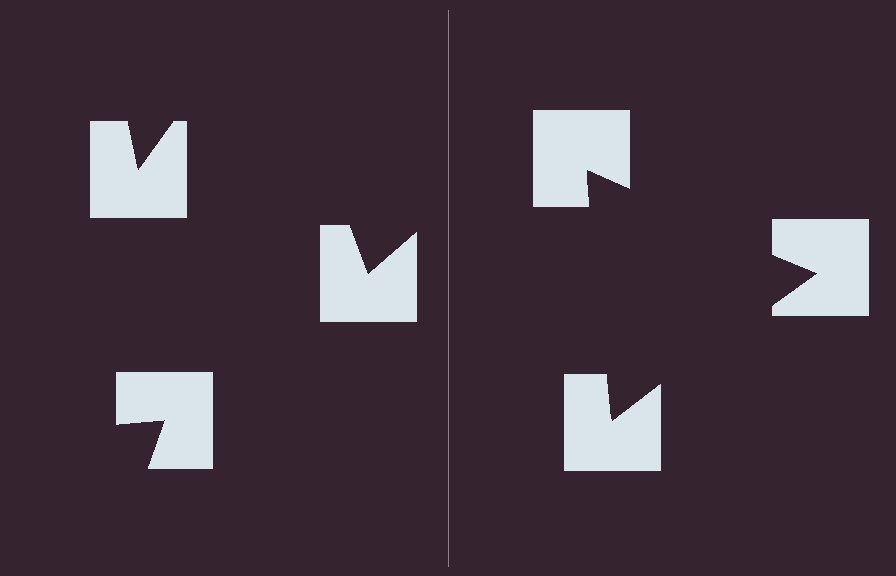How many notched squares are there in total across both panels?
6 — 3 on each side.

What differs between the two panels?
The notched squares are positioned identically on both sides; only the wedge orientations differ. On the right they align to a triangle; on the left they are misaligned.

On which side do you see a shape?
An illusory triangle appears on the right side. On the left side the wedge cuts are rotated, so no coherent shape forms.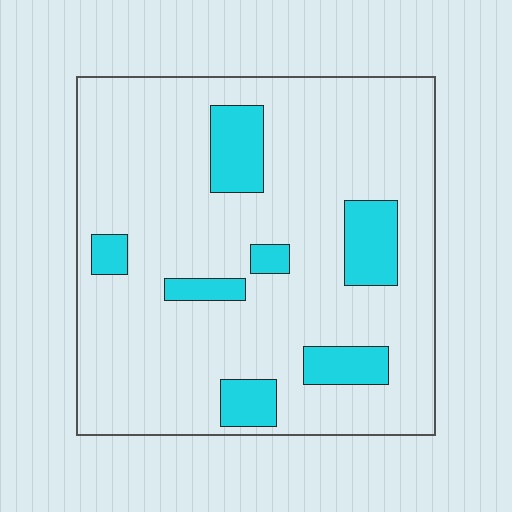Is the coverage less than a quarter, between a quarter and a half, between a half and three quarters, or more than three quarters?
Less than a quarter.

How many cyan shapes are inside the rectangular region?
7.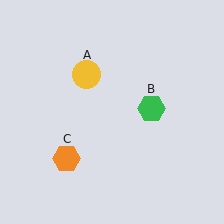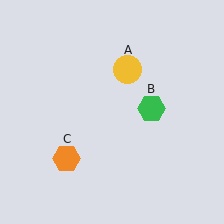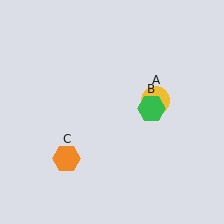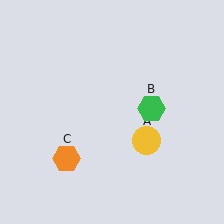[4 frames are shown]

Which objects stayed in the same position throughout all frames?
Green hexagon (object B) and orange hexagon (object C) remained stationary.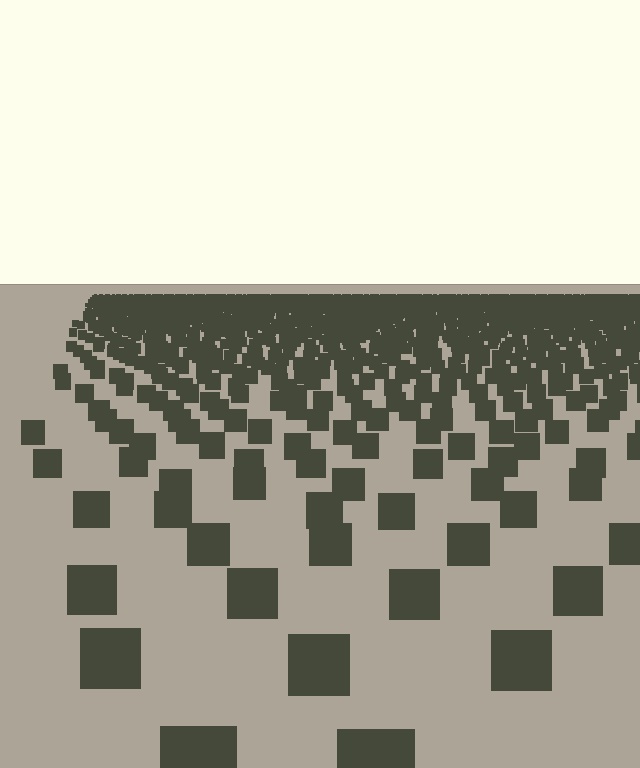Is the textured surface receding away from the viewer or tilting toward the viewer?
The surface is receding away from the viewer. Texture elements get smaller and denser toward the top.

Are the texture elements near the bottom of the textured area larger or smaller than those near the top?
Larger. Near the bottom, elements are closer to the viewer and appear at a bigger on-screen size.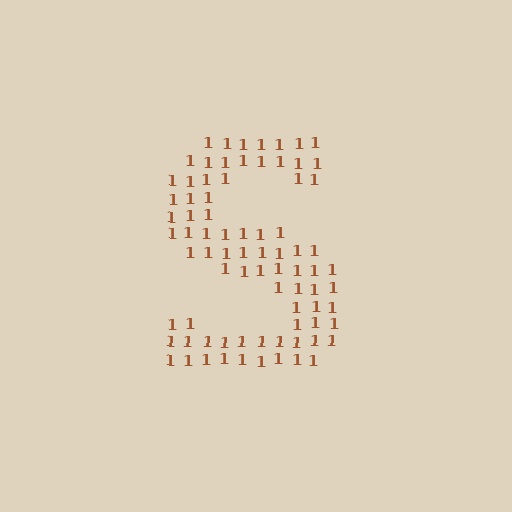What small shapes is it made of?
It is made of small digit 1's.